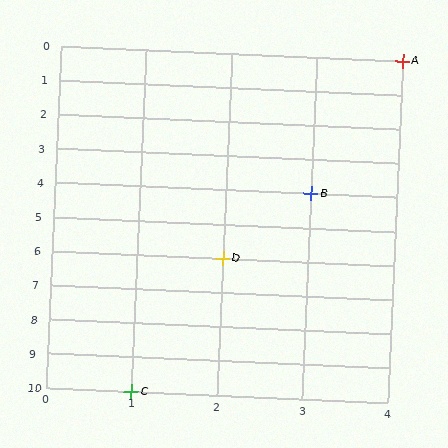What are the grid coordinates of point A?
Point A is at grid coordinates (4, 0).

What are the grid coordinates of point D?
Point D is at grid coordinates (2, 6).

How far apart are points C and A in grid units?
Points C and A are 3 columns and 10 rows apart (about 10.4 grid units diagonally).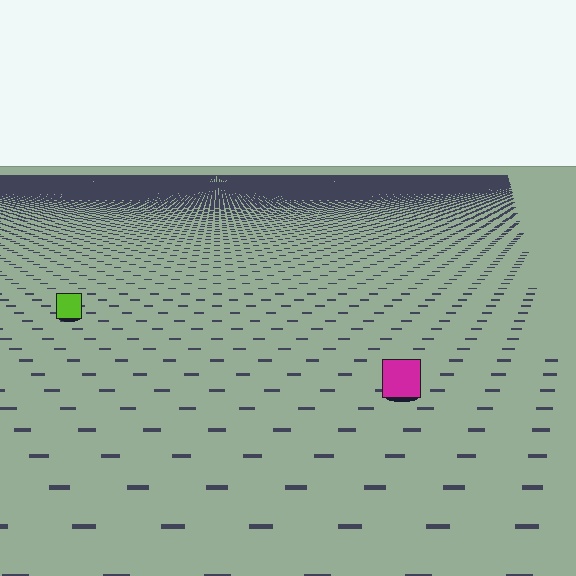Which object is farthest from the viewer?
The lime square is farthest from the viewer. It appears smaller and the ground texture around it is denser.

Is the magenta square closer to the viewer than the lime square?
Yes. The magenta square is closer — you can tell from the texture gradient: the ground texture is coarser near it.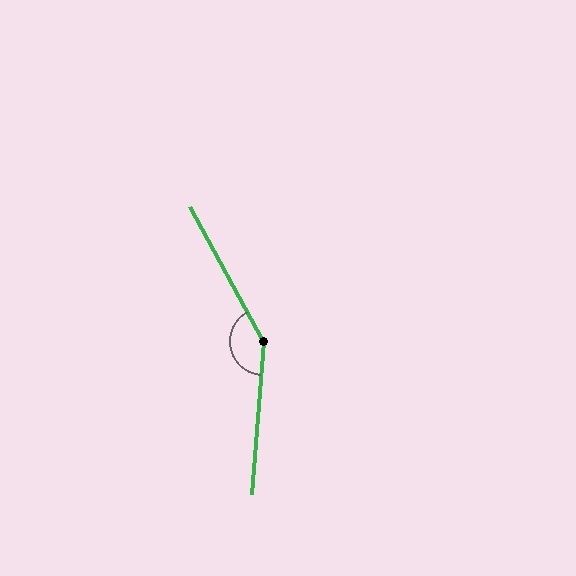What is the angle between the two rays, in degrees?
Approximately 147 degrees.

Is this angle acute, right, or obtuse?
It is obtuse.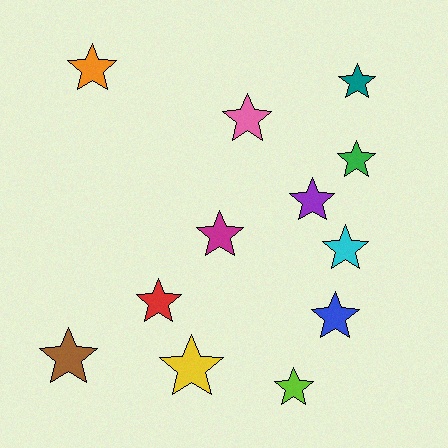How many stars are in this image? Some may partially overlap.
There are 12 stars.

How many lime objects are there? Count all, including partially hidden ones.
There is 1 lime object.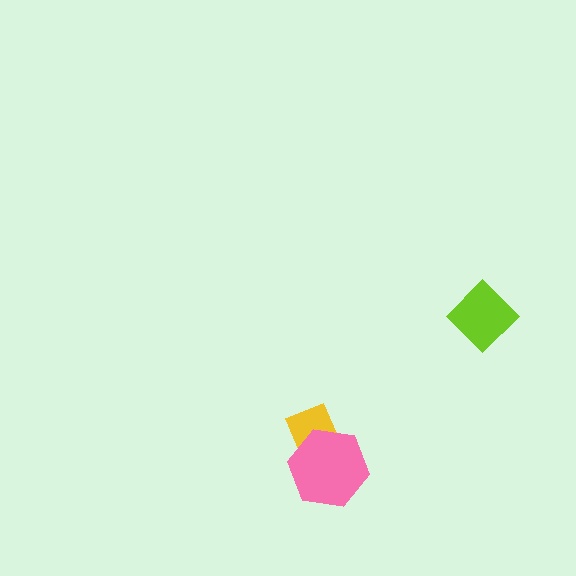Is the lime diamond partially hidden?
No, no other shape covers it.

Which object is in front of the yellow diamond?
The pink hexagon is in front of the yellow diamond.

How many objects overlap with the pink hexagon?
1 object overlaps with the pink hexagon.